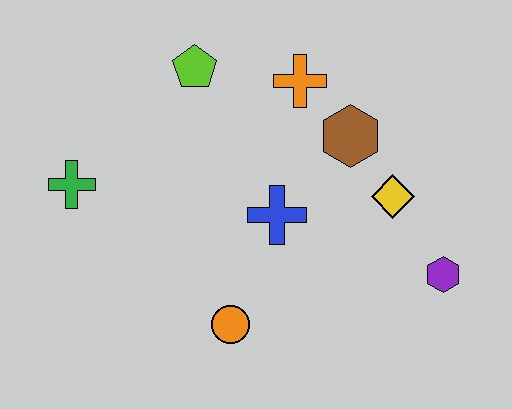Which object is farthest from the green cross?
The purple hexagon is farthest from the green cross.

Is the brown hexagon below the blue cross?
No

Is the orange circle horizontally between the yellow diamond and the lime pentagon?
Yes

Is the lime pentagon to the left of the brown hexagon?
Yes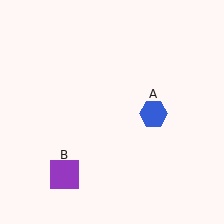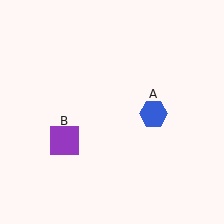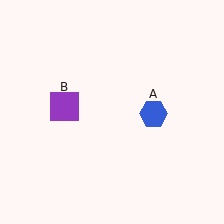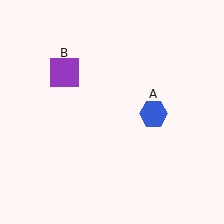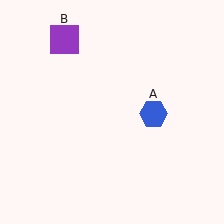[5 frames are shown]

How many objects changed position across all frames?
1 object changed position: purple square (object B).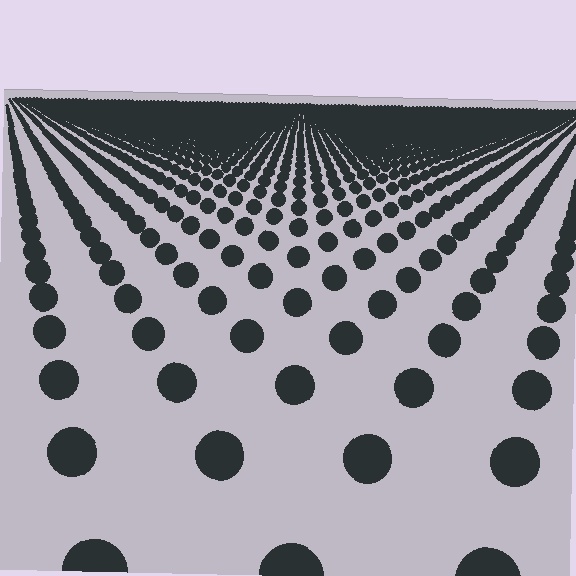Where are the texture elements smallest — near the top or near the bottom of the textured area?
Near the top.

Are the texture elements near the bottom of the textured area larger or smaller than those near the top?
Larger. Near the bottom, elements are closer to the viewer and appear at a bigger on-screen size.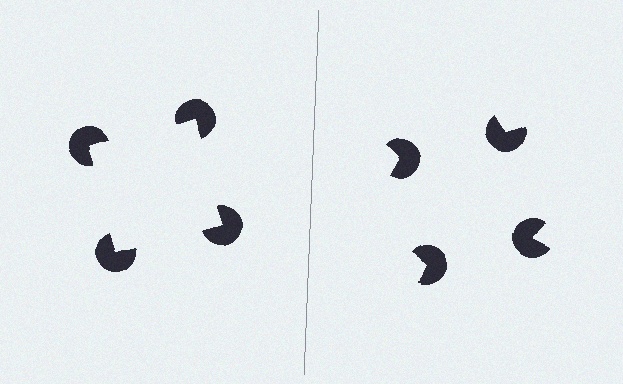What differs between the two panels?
The pac-man discs are positioned identically on both sides; only the wedge orientations differ. On the left they align to a square; on the right they are misaligned.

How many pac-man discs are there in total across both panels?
8 — 4 on each side.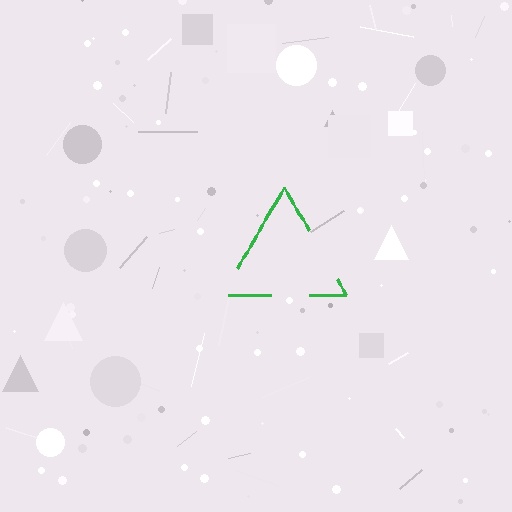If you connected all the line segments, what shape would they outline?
They would outline a triangle.